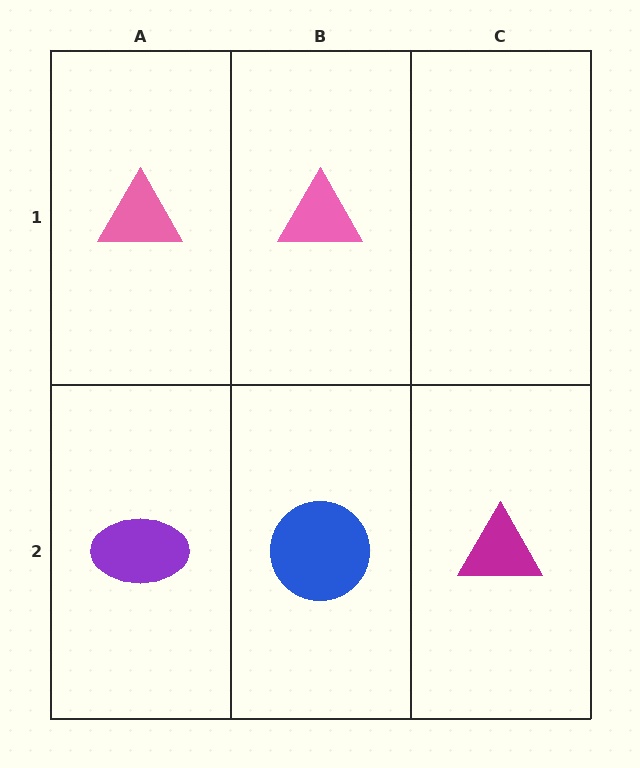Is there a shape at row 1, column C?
No, that cell is empty.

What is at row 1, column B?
A pink triangle.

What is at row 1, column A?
A pink triangle.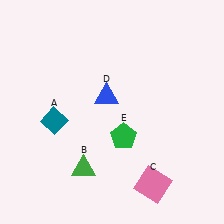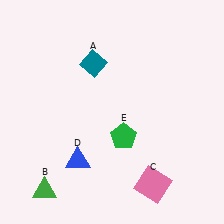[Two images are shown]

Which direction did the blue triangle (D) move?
The blue triangle (D) moved down.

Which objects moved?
The objects that moved are: the teal diamond (A), the green triangle (B), the blue triangle (D).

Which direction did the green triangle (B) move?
The green triangle (B) moved left.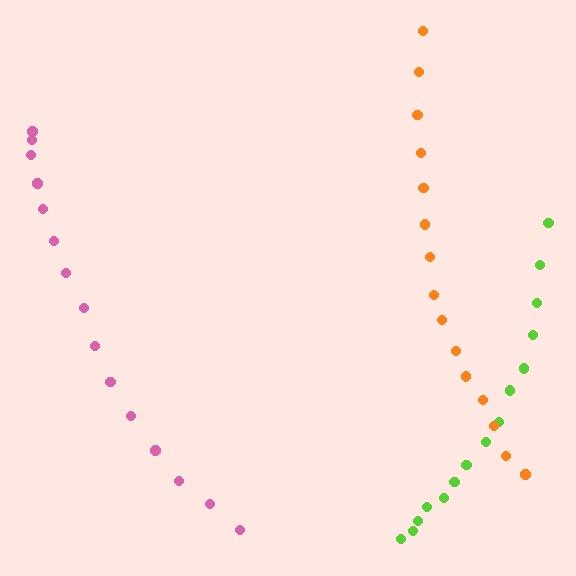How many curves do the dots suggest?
There are 3 distinct paths.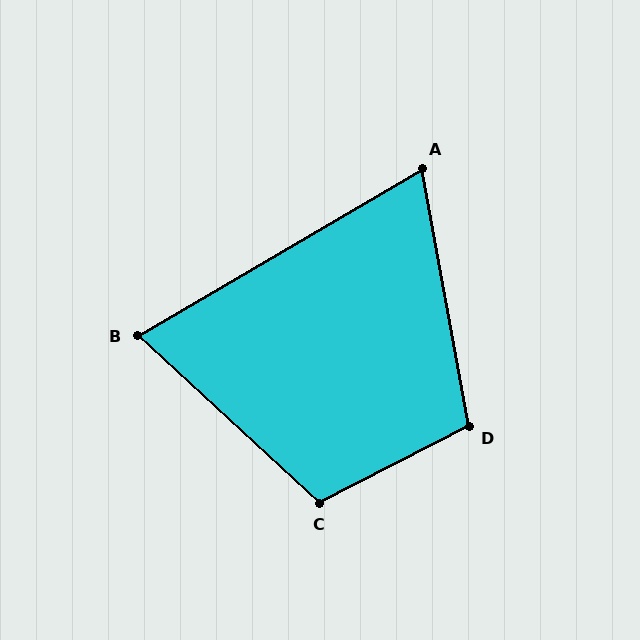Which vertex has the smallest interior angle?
A, at approximately 70 degrees.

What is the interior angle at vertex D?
Approximately 107 degrees (obtuse).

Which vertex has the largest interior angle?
C, at approximately 110 degrees.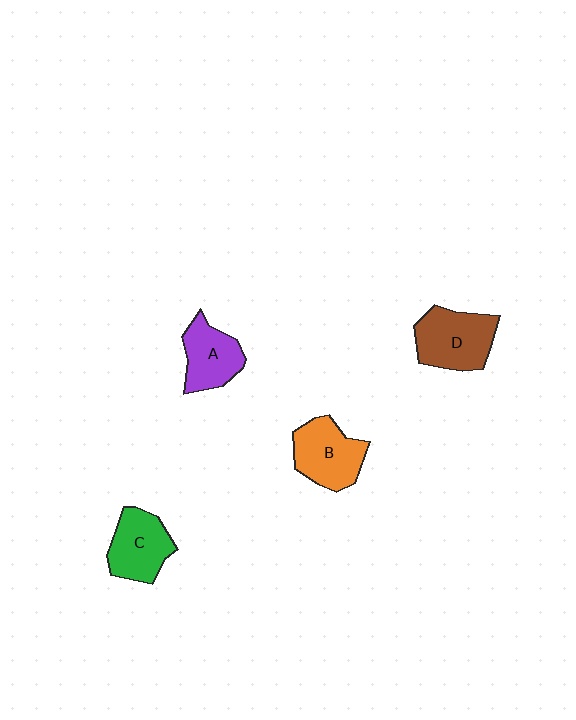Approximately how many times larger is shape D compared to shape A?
Approximately 1.3 times.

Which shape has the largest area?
Shape D (brown).